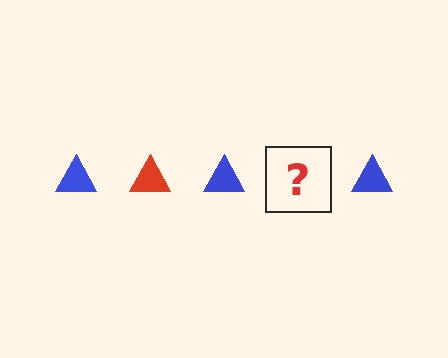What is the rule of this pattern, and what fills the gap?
The rule is that the pattern cycles through blue, red triangles. The gap should be filled with a red triangle.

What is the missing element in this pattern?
The missing element is a red triangle.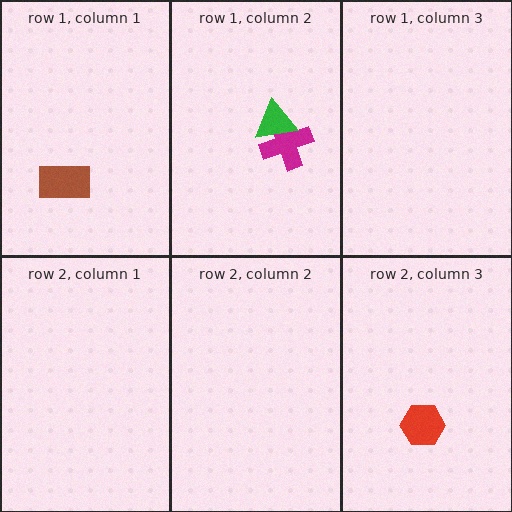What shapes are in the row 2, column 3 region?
The red hexagon.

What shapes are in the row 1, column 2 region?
The magenta cross, the green triangle.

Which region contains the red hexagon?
The row 2, column 3 region.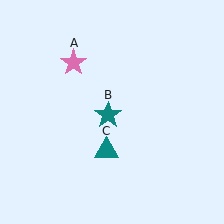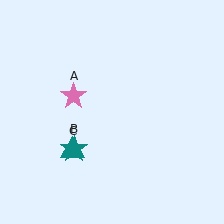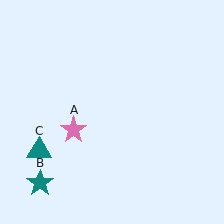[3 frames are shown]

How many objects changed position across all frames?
3 objects changed position: pink star (object A), teal star (object B), teal triangle (object C).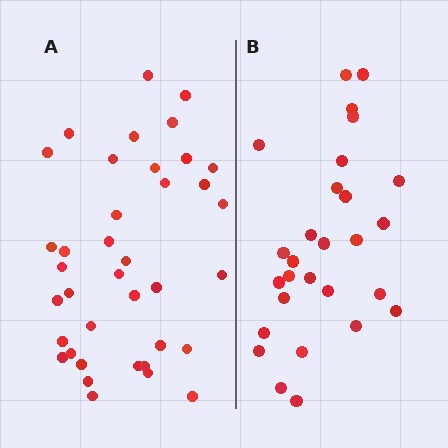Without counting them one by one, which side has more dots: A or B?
Region A (the left region) has more dots.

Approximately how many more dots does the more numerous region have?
Region A has roughly 10 or so more dots than region B.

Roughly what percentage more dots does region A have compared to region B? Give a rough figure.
About 35% more.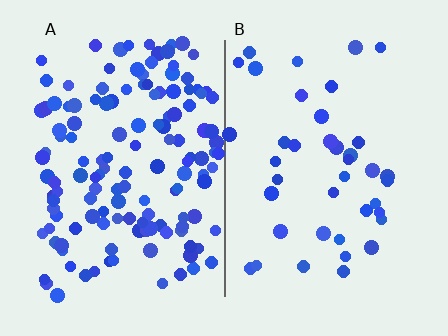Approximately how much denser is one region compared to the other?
Approximately 3.4× — region A over region B.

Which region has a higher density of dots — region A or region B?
A (the left).